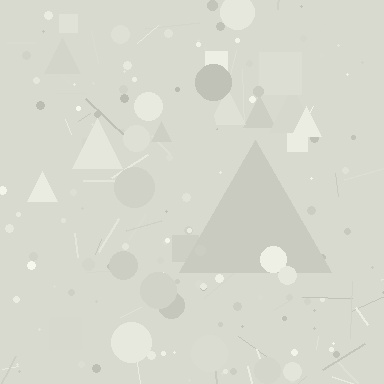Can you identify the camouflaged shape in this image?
The camouflaged shape is a triangle.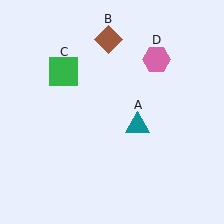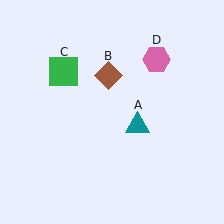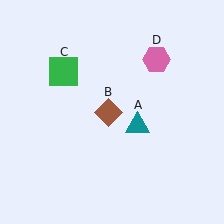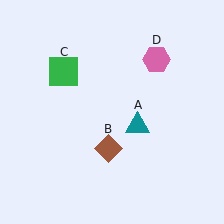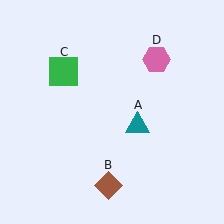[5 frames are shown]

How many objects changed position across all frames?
1 object changed position: brown diamond (object B).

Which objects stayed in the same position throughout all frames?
Teal triangle (object A) and green square (object C) and pink hexagon (object D) remained stationary.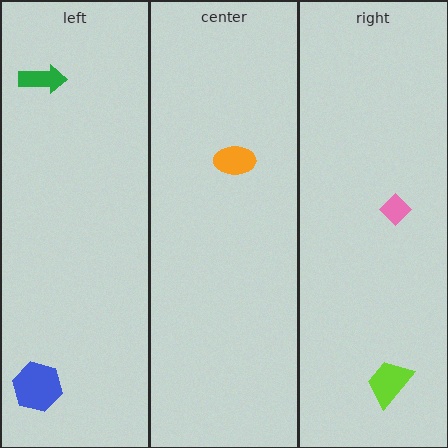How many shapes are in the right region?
2.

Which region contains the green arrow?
The left region.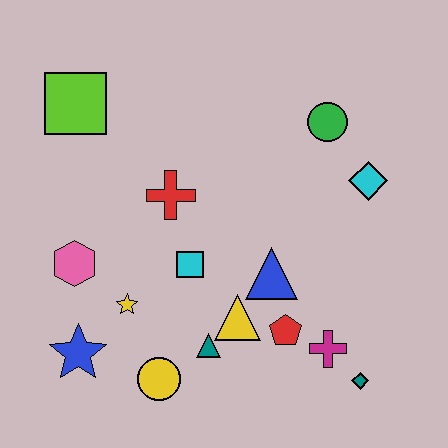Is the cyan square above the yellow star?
Yes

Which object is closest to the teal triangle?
The yellow triangle is closest to the teal triangle.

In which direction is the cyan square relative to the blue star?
The cyan square is to the right of the blue star.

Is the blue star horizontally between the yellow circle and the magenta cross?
No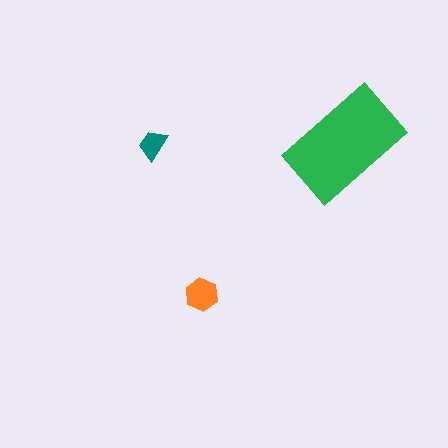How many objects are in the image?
There are 3 objects in the image.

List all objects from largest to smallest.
The green rectangle, the orange hexagon, the teal trapezoid.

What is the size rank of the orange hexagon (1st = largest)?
2nd.